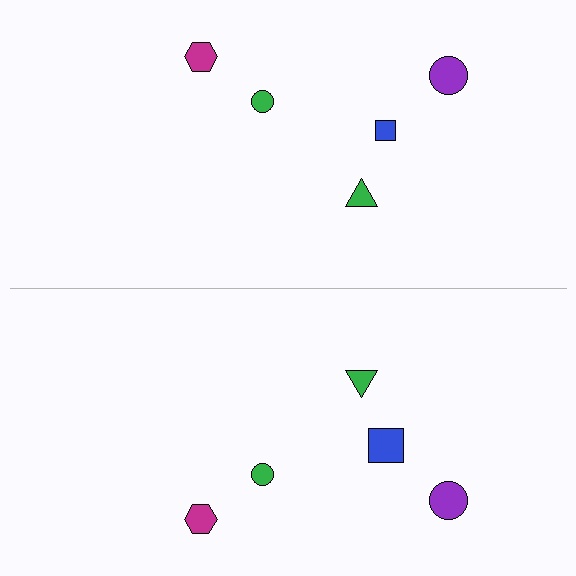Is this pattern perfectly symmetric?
No, the pattern is not perfectly symmetric. The blue square on the bottom side has a different size than its mirror counterpart.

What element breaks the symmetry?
The blue square on the bottom side has a different size than its mirror counterpart.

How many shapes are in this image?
There are 10 shapes in this image.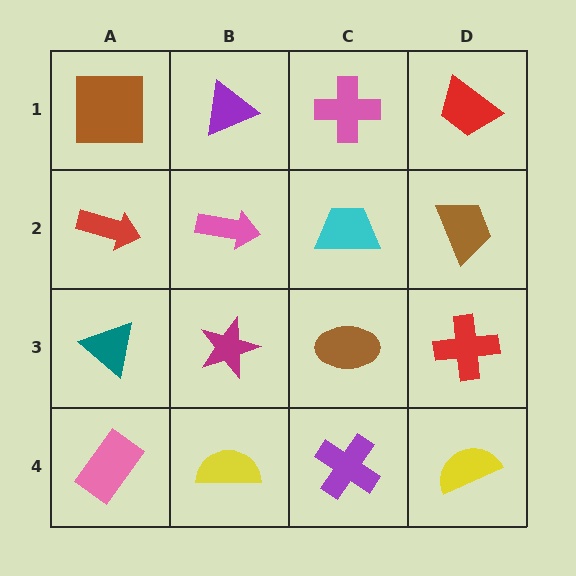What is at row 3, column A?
A teal triangle.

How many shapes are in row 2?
4 shapes.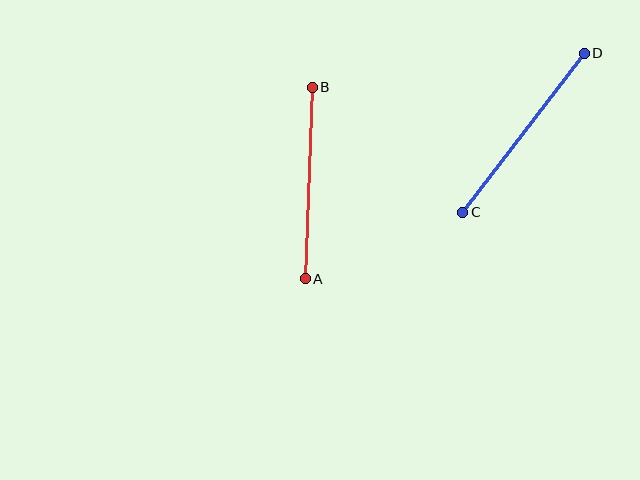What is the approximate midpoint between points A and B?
The midpoint is at approximately (309, 183) pixels.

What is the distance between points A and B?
The distance is approximately 191 pixels.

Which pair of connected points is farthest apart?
Points C and D are farthest apart.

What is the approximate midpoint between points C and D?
The midpoint is at approximately (524, 133) pixels.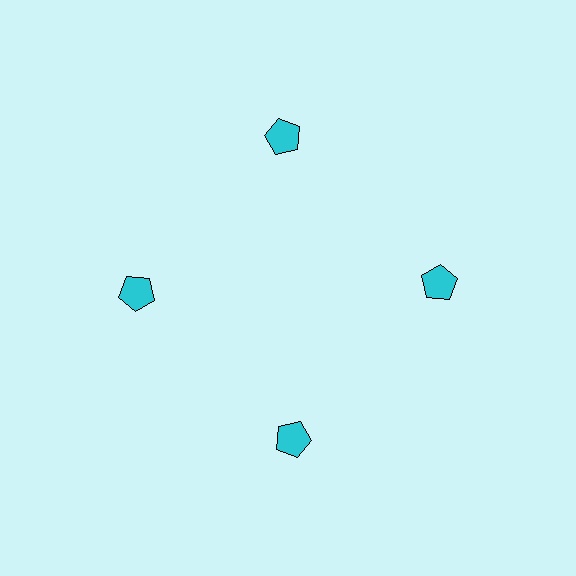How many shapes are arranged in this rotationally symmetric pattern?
There are 4 shapes, arranged in 4 groups of 1.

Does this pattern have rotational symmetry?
Yes, this pattern has 4-fold rotational symmetry. It looks the same after rotating 90 degrees around the center.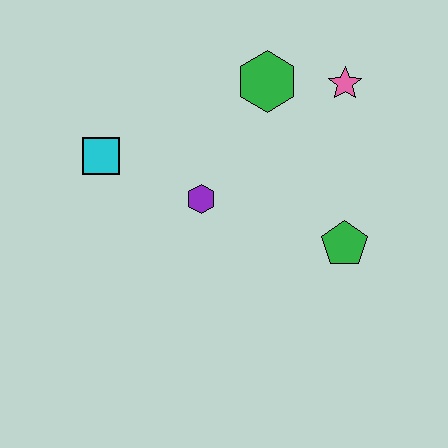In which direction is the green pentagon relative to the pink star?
The green pentagon is below the pink star.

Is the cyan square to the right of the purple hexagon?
No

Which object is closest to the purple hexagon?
The cyan square is closest to the purple hexagon.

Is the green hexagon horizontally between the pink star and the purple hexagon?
Yes